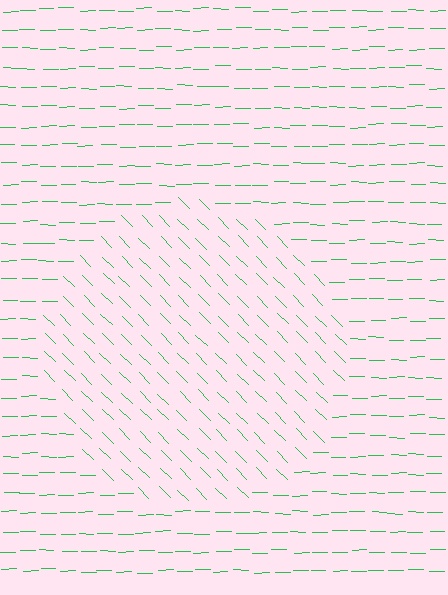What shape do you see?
I see a circle.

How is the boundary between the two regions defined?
The boundary is defined purely by a change in line orientation (approximately 45 degrees difference). All lines are the same color and thickness.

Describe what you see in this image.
The image is filled with small green line segments. A circle region in the image has lines oriented differently from the surrounding lines, creating a visible texture boundary.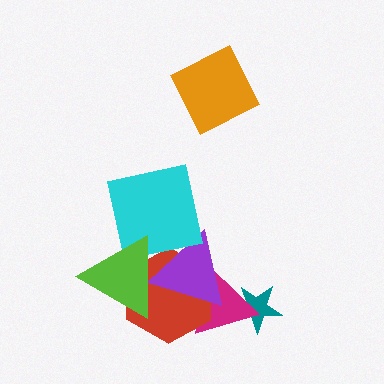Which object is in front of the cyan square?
The lime triangle is in front of the cyan square.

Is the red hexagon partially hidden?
Yes, it is partially covered by another shape.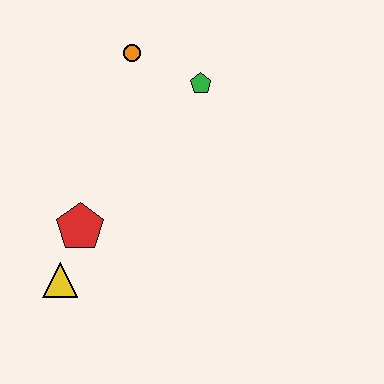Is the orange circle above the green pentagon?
Yes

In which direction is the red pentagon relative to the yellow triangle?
The red pentagon is above the yellow triangle.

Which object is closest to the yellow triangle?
The red pentagon is closest to the yellow triangle.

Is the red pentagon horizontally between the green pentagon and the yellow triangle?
Yes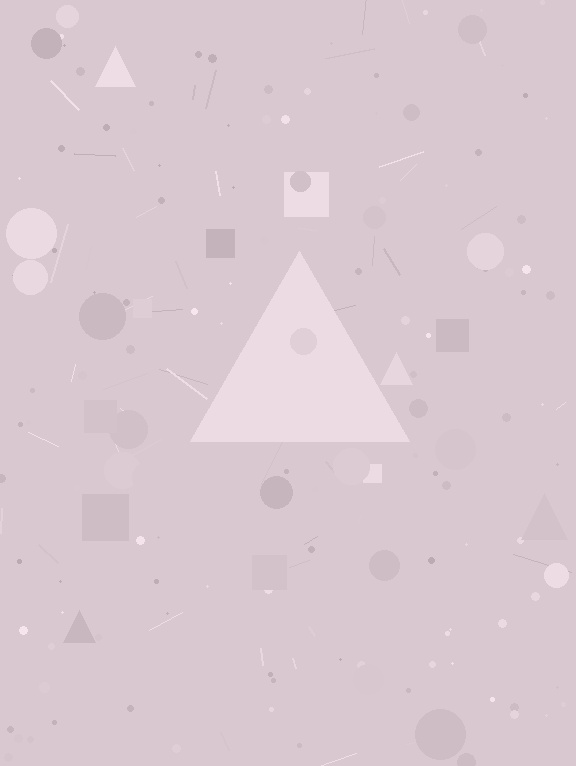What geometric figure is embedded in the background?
A triangle is embedded in the background.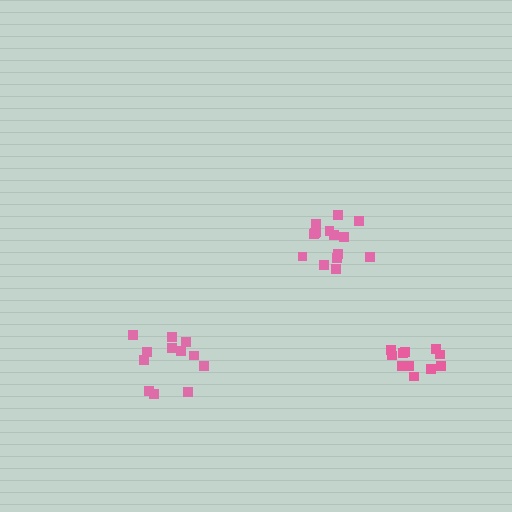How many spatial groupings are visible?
There are 3 spatial groupings.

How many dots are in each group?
Group 1: 12 dots, Group 2: 15 dots, Group 3: 11 dots (38 total).